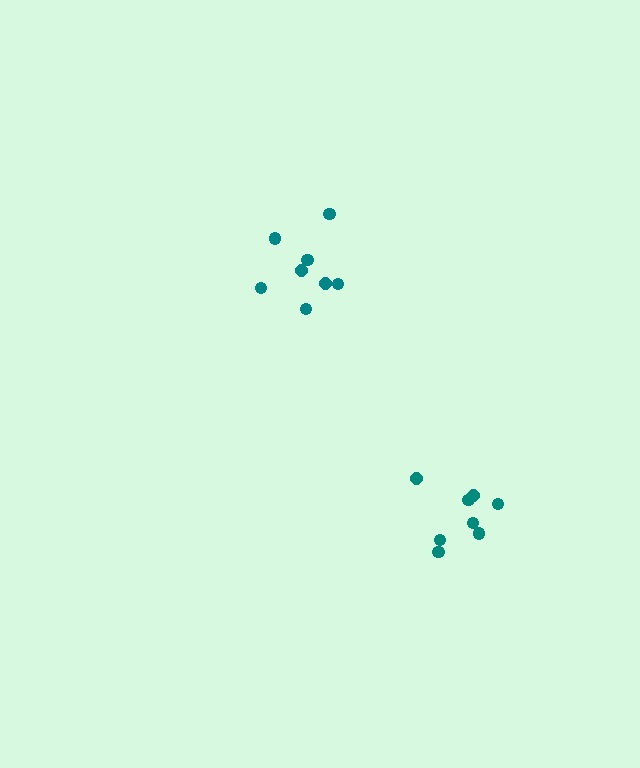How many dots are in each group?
Group 1: 8 dots, Group 2: 8 dots (16 total).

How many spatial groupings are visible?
There are 2 spatial groupings.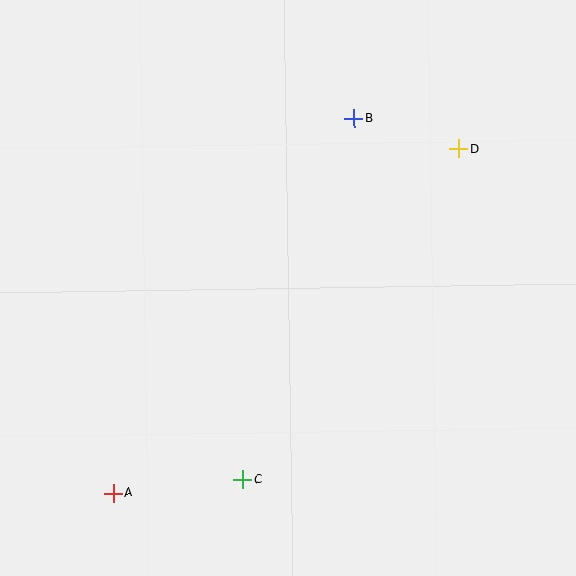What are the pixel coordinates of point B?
Point B is at (354, 118).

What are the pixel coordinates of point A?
Point A is at (113, 493).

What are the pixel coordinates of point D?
Point D is at (459, 149).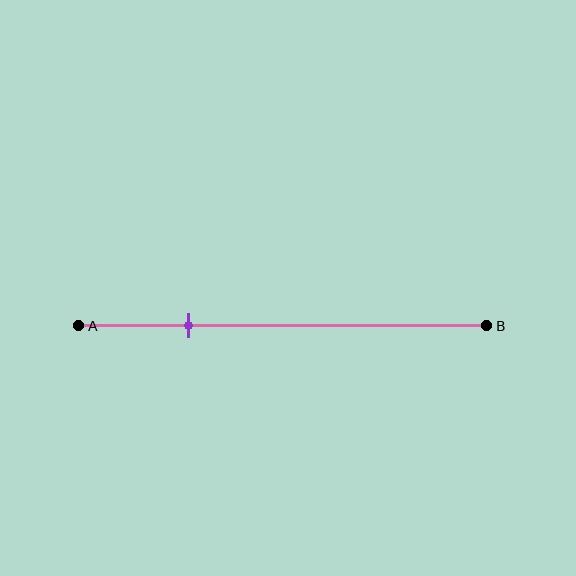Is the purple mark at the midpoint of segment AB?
No, the mark is at about 25% from A, not at the 50% midpoint.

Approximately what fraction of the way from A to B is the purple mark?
The purple mark is approximately 25% of the way from A to B.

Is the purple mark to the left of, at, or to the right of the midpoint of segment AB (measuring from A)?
The purple mark is to the left of the midpoint of segment AB.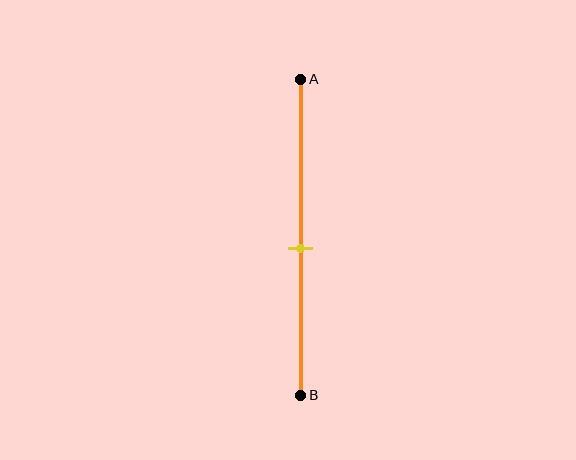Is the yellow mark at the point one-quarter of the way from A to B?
No, the mark is at about 55% from A, not at the 25% one-quarter point.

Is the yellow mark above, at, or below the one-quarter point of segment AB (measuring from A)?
The yellow mark is below the one-quarter point of segment AB.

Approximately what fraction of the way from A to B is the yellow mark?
The yellow mark is approximately 55% of the way from A to B.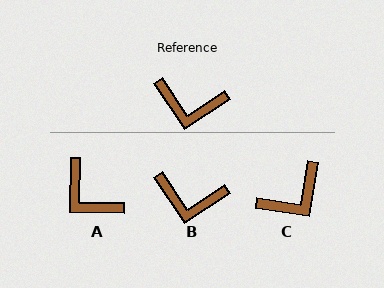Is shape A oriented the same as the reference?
No, it is off by about 34 degrees.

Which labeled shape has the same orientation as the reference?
B.